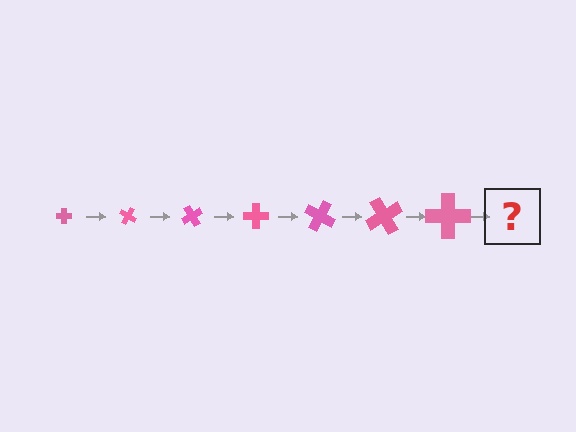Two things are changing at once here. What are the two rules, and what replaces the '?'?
The two rules are that the cross grows larger each step and it rotates 30 degrees each step. The '?' should be a cross, larger than the previous one and rotated 210 degrees from the start.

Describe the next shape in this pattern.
It should be a cross, larger than the previous one and rotated 210 degrees from the start.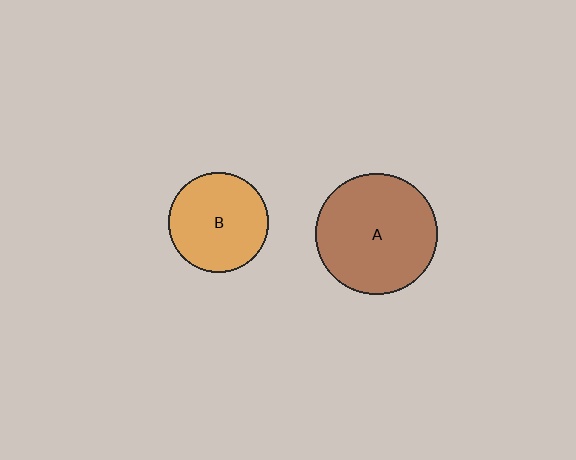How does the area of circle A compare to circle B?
Approximately 1.5 times.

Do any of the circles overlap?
No, none of the circles overlap.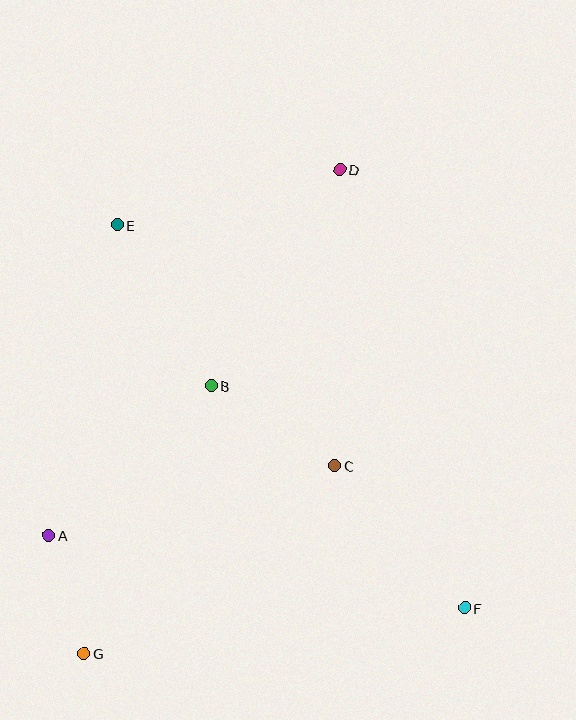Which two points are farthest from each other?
Points D and G are farthest from each other.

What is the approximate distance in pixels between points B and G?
The distance between B and G is approximately 296 pixels.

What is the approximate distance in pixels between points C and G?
The distance between C and G is approximately 313 pixels.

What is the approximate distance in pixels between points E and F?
The distance between E and F is approximately 517 pixels.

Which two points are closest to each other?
Points A and G are closest to each other.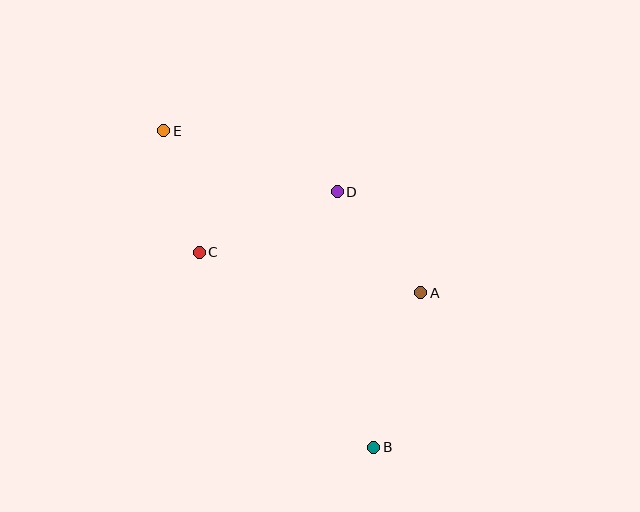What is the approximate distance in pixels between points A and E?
The distance between A and E is approximately 304 pixels.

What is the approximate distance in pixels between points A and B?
The distance between A and B is approximately 162 pixels.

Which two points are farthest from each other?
Points B and E are farthest from each other.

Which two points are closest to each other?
Points C and E are closest to each other.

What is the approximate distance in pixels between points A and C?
The distance between A and C is approximately 225 pixels.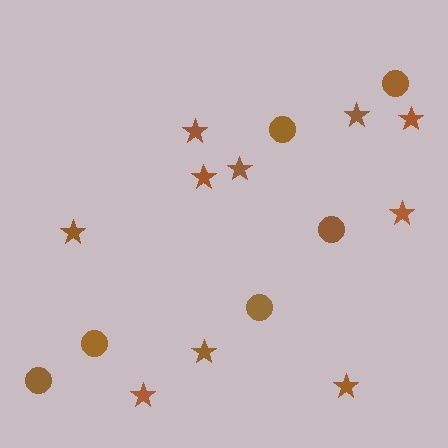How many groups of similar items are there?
There are 2 groups: one group of stars (10) and one group of circles (6).